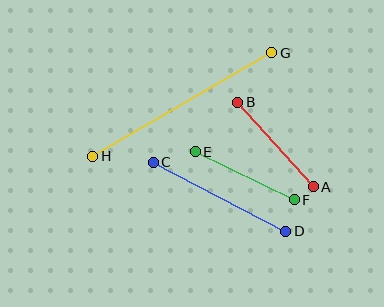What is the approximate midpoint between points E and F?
The midpoint is at approximately (245, 176) pixels.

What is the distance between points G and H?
The distance is approximately 207 pixels.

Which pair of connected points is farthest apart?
Points G and H are farthest apart.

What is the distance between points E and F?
The distance is approximately 110 pixels.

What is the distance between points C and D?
The distance is approximately 149 pixels.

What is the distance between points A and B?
The distance is approximately 113 pixels.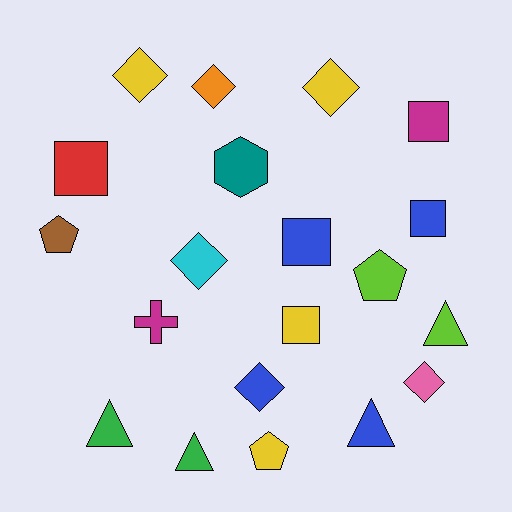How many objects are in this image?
There are 20 objects.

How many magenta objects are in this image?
There are 2 magenta objects.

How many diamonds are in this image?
There are 6 diamonds.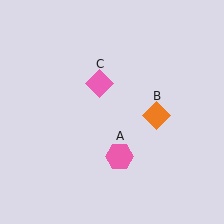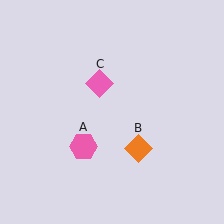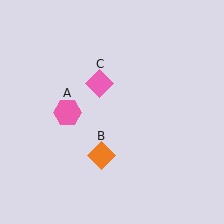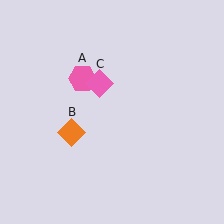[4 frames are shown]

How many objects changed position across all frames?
2 objects changed position: pink hexagon (object A), orange diamond (object B).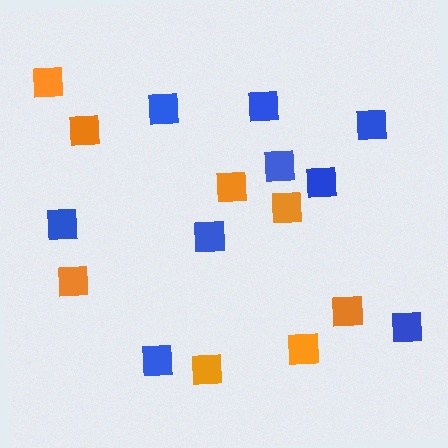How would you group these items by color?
There are 2 groups: one group of blue squares (9) and one group of orange squares (8).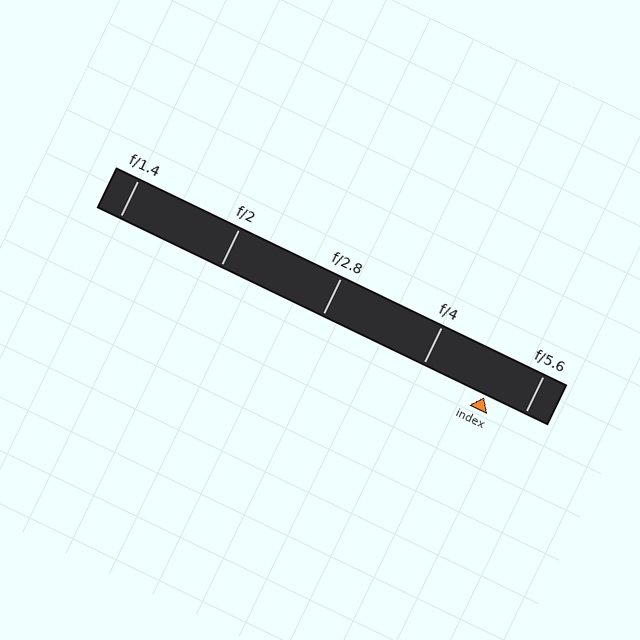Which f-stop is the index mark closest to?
The index mark is closest to f/5.6.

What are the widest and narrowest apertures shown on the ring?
The widest aperture shown is f/1.4 and the narrowest is f/5.6.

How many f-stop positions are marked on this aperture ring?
There are 5 f-stop positions marked.